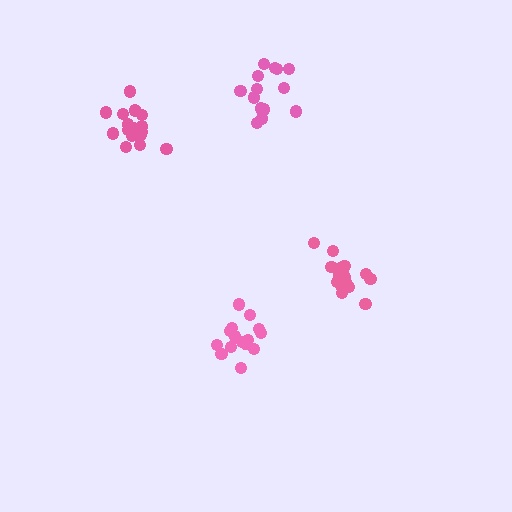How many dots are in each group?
Group 1: 18 dots, Group 2: 14 dots, Group 3: 18 dots, Group 4: 16 dots (66 total).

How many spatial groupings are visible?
There are 4 spatial groupings.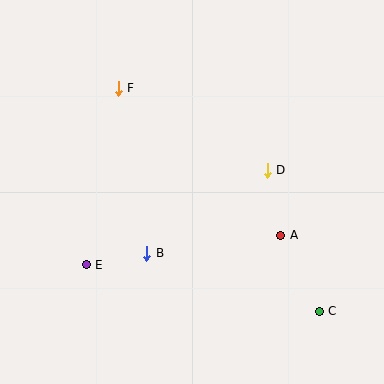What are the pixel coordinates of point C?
Point C is at (319, 311).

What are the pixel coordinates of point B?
Point B is at (147, 253).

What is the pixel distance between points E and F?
The distance between E and F is 180 pixels.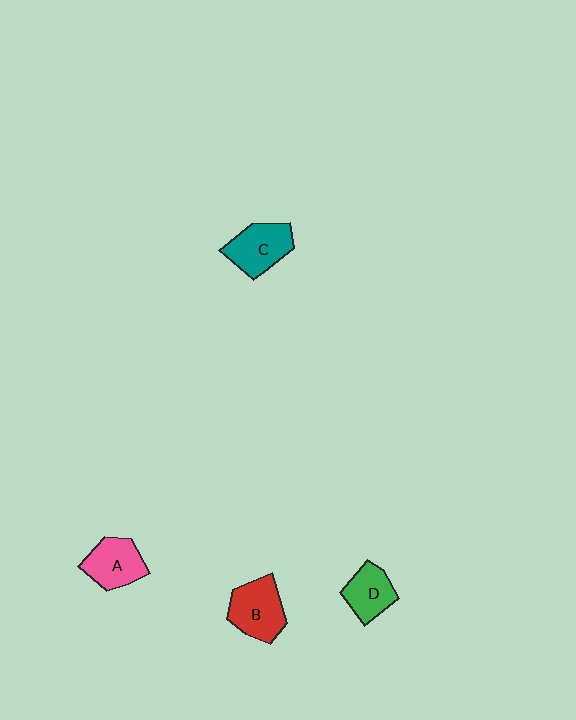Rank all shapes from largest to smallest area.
From largest to smallest: B (red), C (teal), A (pink), D (green).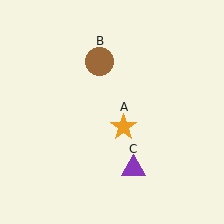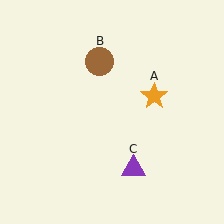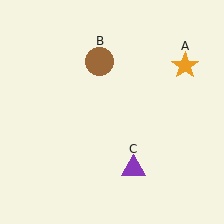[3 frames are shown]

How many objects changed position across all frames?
1 object changed position: orange star (object A).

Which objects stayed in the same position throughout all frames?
Brown circle (object B) and purple triangle (object C) remained stationary.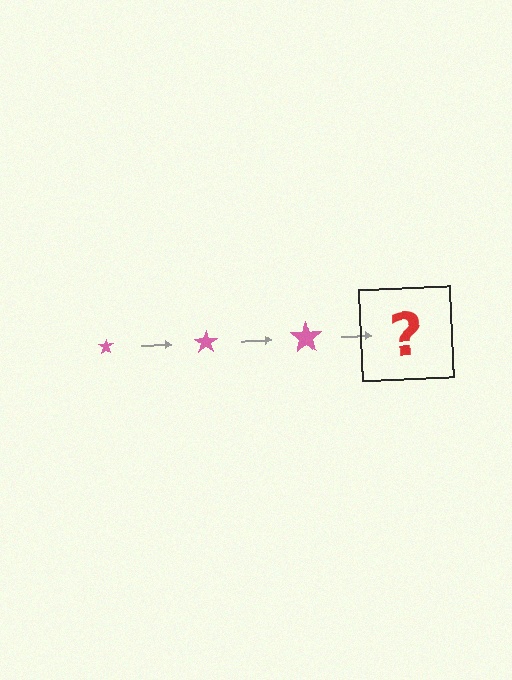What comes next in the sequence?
The next element should be a pink star, larger than the previous one.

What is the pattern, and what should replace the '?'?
The pattern is that the star gets progressively larger each step. The '?' should be a pink star, larger than the previous one.